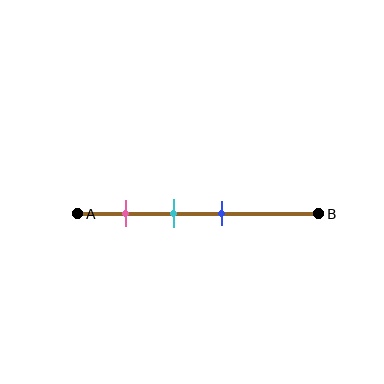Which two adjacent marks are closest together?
The cyan and blue marks are the closest adjacent pair.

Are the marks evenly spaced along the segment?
Yes, the marks are approximately evenly spaced.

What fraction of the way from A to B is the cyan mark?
The cyan mark is approximately 40% (0.4) of the way from A to B.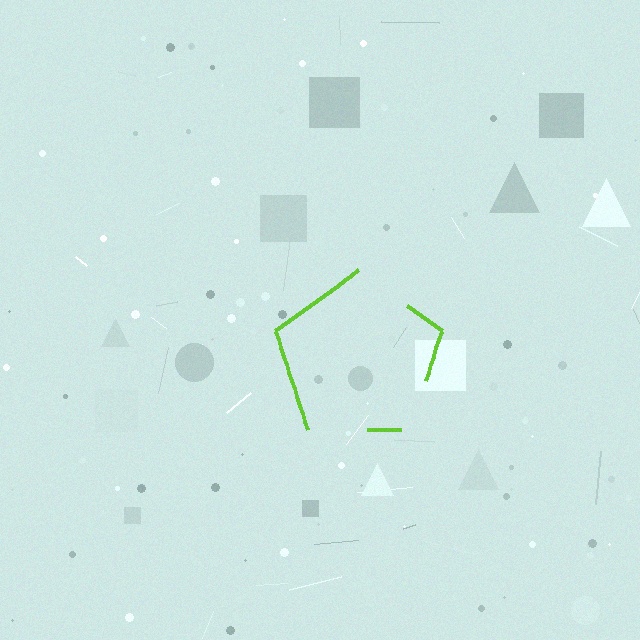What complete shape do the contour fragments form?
The contour fragments form a pentagon.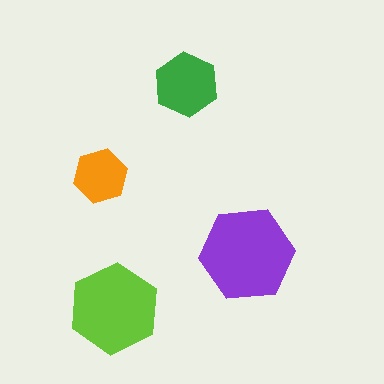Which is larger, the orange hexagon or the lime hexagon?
The lime one.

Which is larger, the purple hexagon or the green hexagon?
The purple one.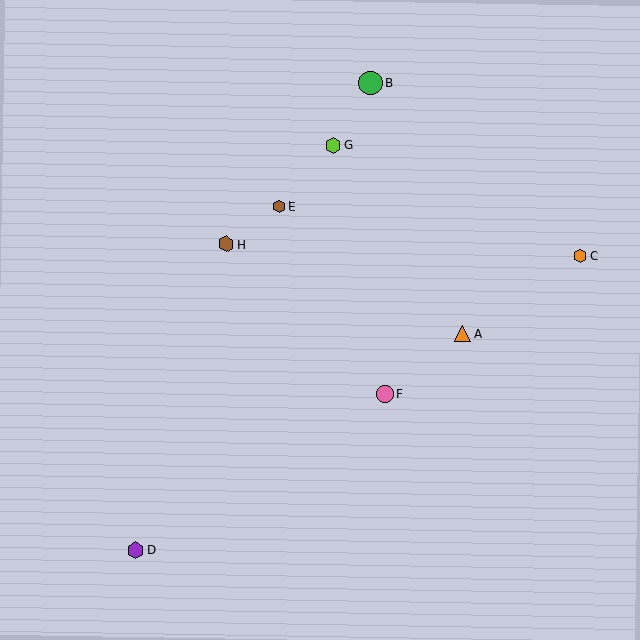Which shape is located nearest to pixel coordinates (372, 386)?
The pink circle (labeled F) at (385, 394) is nearest to that location.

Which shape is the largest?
The green circle (labeled B) is the largest.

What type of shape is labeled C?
Shape C is an orange hexagon.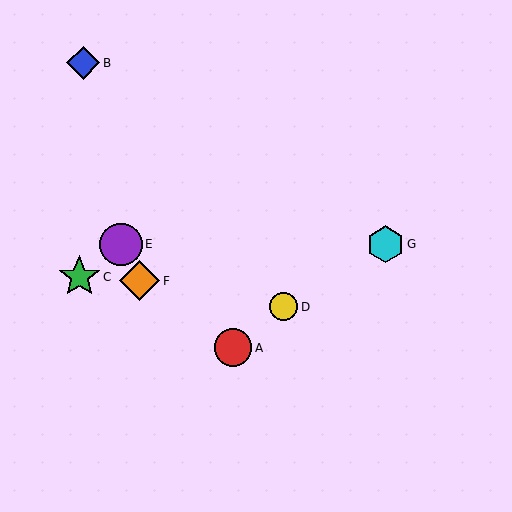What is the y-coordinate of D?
Object D is at y≈307.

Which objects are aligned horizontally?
Objects E, G are aligned horizontally.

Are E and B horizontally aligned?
No, E is at y≈244 and B is at y≈63.